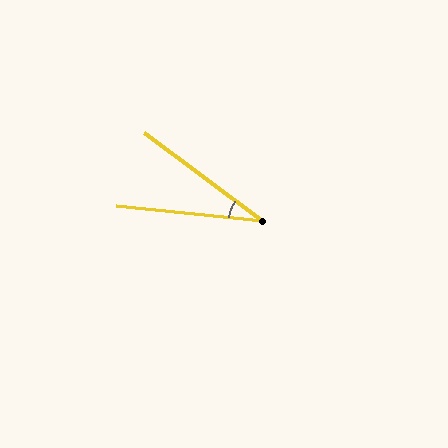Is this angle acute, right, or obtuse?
It is acute.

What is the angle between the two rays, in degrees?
Approximately 31 degrees.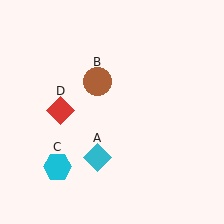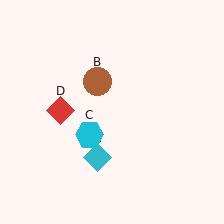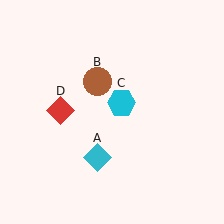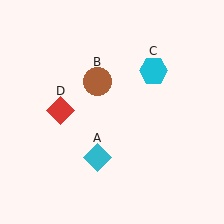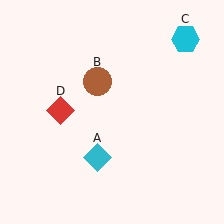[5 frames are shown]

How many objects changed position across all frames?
1 object changed position: cyan hexagon (object C).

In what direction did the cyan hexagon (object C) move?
The cyan hexagon (object C) moved up and to the right.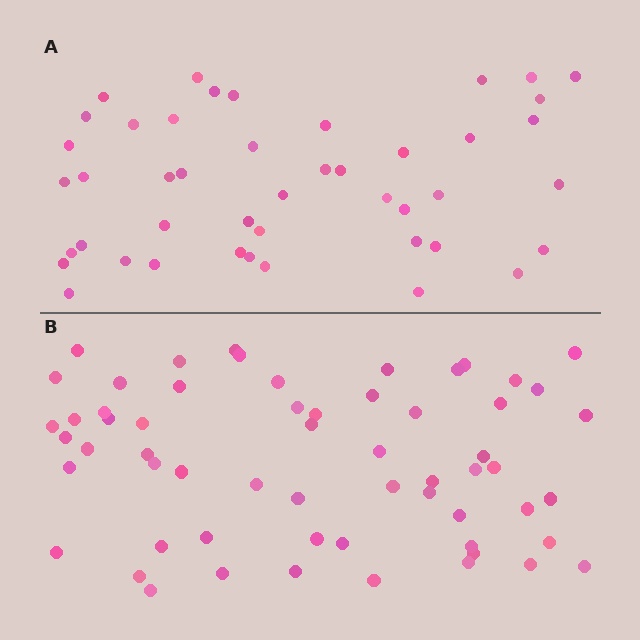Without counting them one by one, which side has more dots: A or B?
Region B (the bottom region) has more dots.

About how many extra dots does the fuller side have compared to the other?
Region B has approximately 15 more dots than region A.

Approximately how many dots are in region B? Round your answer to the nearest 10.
About 60 dots.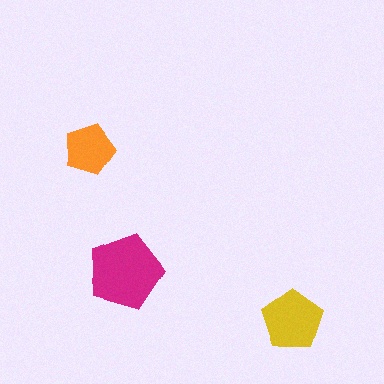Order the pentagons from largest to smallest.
the magenta one, the yellow one, the orange one.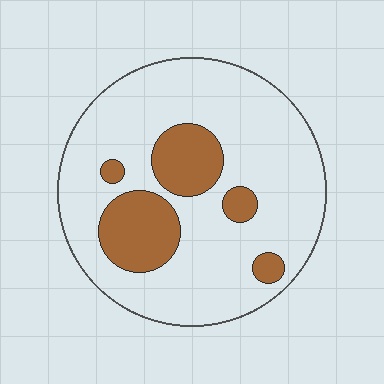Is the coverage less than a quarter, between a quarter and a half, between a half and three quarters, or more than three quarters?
Less than a quarter.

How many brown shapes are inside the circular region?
5.